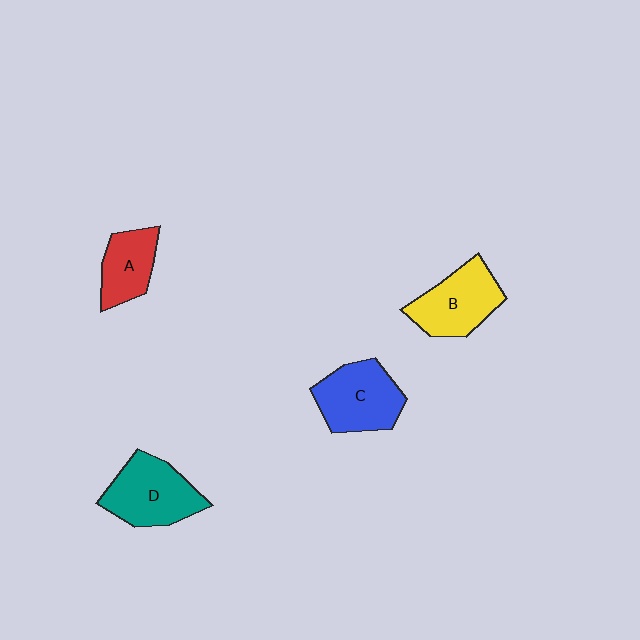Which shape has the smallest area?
Shape A (red).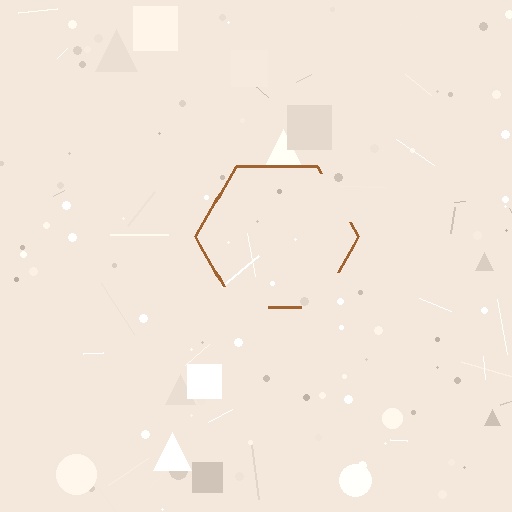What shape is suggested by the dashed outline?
The dashed outline suggests a hexagon.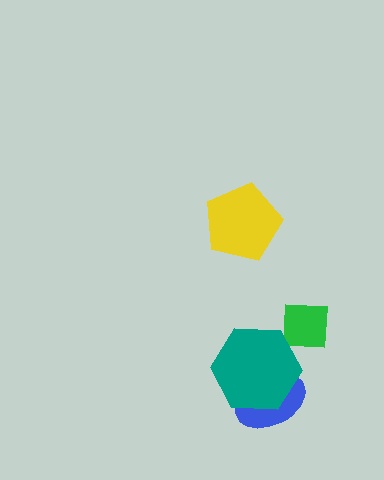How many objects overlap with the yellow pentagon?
0 objects overlap with the yellow pentagon.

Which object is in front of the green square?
The teal hexagon is in front of the green square.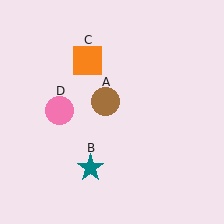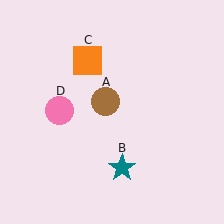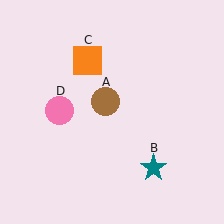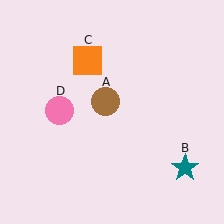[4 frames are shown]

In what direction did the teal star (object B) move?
The teal star (object B) moved right.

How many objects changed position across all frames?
1 object changed position: teal star (object B).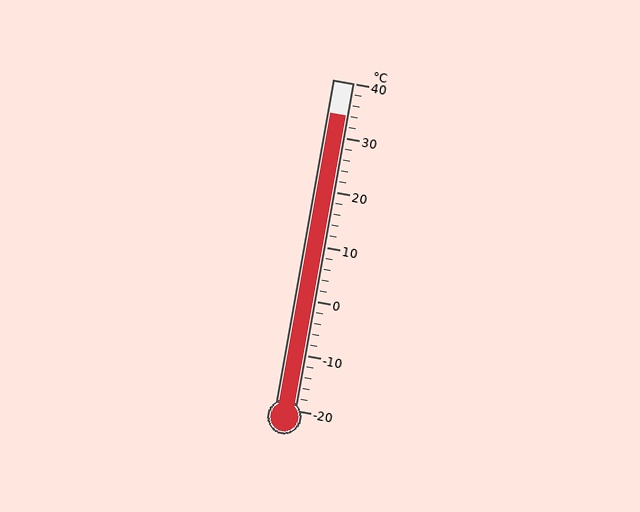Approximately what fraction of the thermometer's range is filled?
The thermometer is filled to approximately 90% of its range.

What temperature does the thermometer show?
The thermometer shows approximately 34°C.